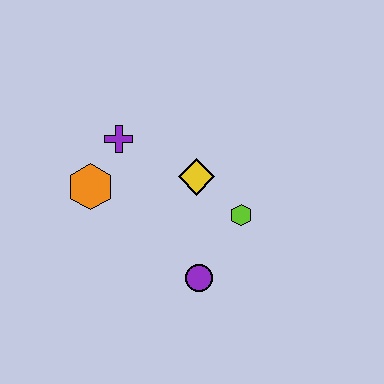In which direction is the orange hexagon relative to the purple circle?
The orange hexagon is to the left of the purple circle.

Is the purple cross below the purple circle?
No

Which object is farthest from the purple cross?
The purple circle is farthest from the purple cross.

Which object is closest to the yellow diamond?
The lime hexagon is closest to the yellow diamond.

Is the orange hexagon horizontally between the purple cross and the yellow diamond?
No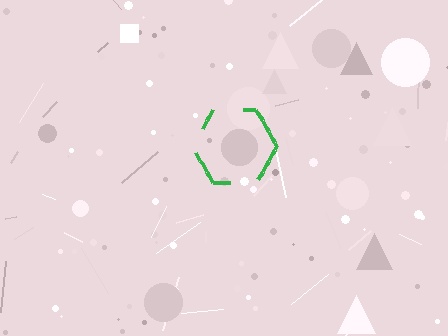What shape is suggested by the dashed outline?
The dashed outline suggests a hexagon.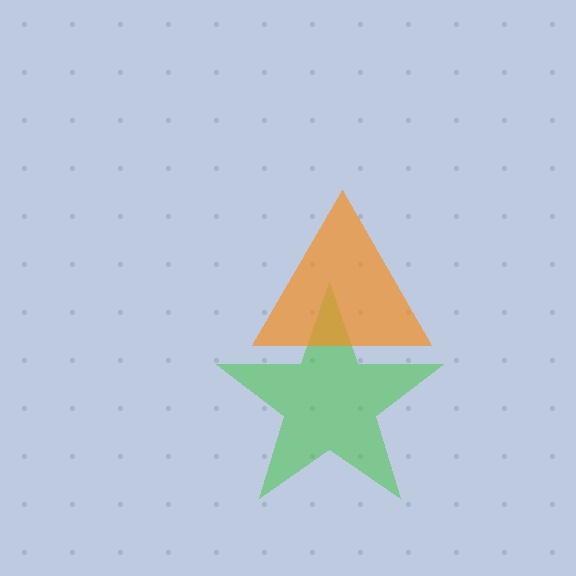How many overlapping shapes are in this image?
There are 2 overlapping shapes in the image.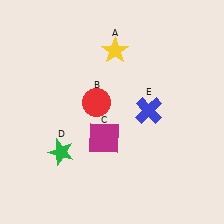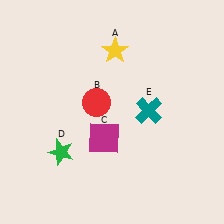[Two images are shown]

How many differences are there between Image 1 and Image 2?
There is 1 difference between the two images.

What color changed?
The cross (E) changed from blue in Image 1 to teal in Image 2.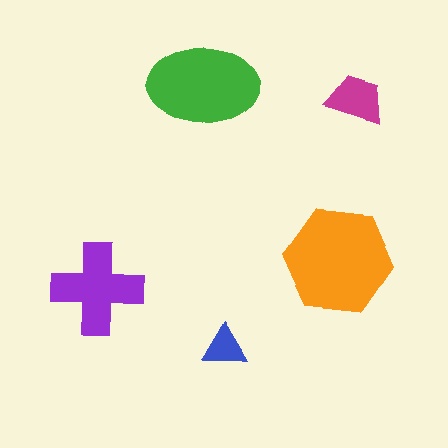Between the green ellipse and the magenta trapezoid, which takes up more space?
The green ellipse.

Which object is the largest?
The orange hexagon.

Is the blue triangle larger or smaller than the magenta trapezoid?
Smaller.